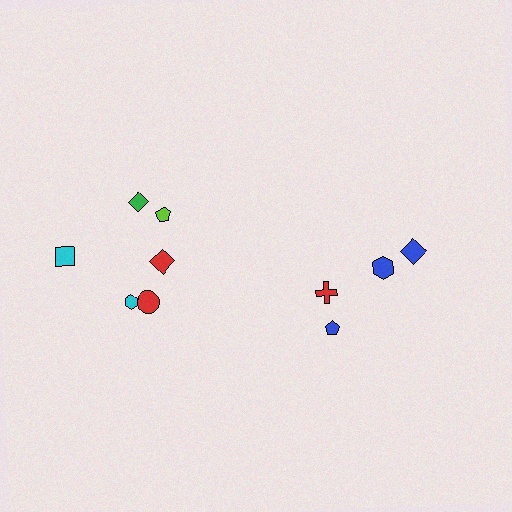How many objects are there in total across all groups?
There are 10 objects.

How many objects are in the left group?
There are 6 objects.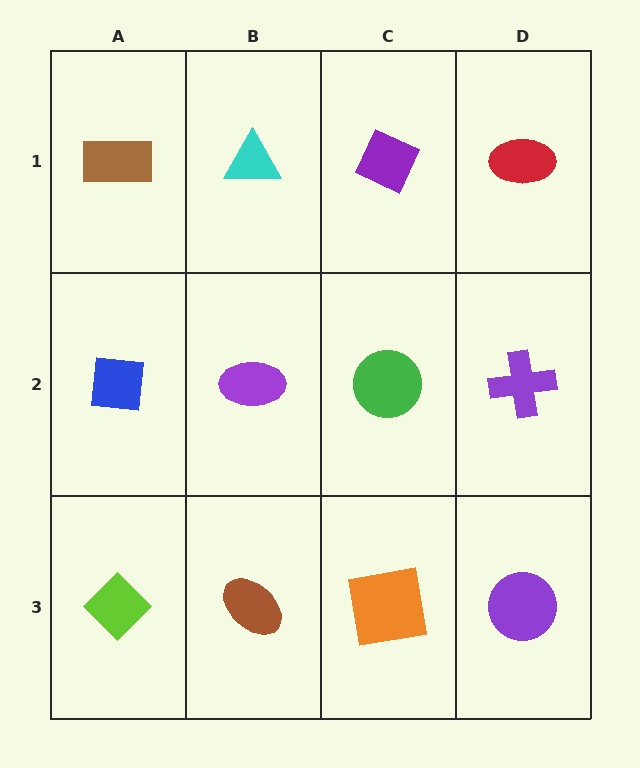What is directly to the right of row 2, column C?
A purple cross.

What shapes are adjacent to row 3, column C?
A green circle (row 2, column C), a brown ellipse (row 3, column B), a purple circle (row 3, column D).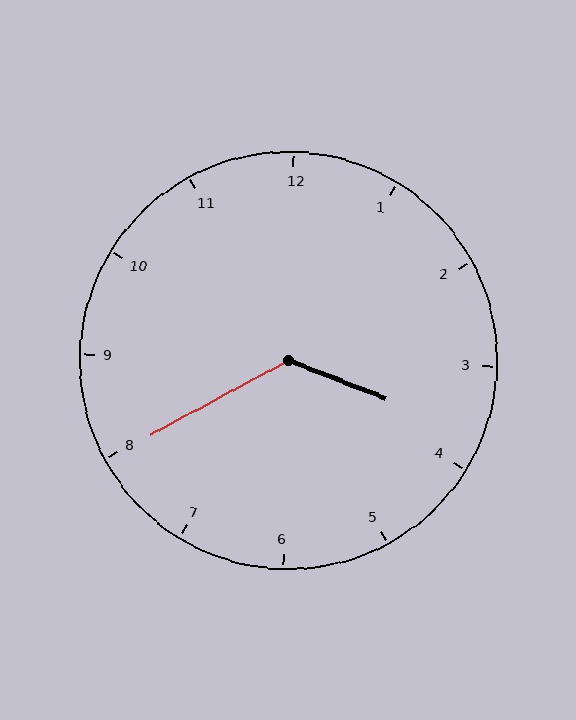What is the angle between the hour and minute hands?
Approximately 130 degrees.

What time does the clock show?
3:40.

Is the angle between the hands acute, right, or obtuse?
It is obtuse.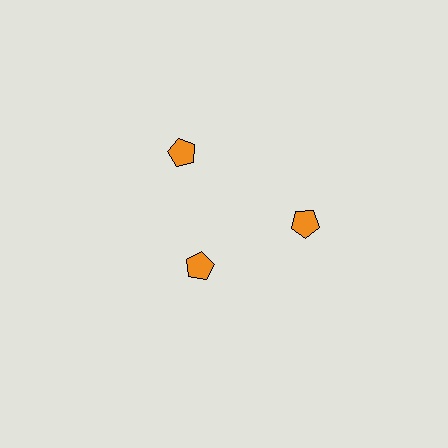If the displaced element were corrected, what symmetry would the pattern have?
It would have 3-fold rotational symmetry — the pattern would map onto itself every 120 degrees.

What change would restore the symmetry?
The symmetry would be restored by moving it outward, back onto the ring so that all 3 pentagons sit at equal angles and equal distance from the center.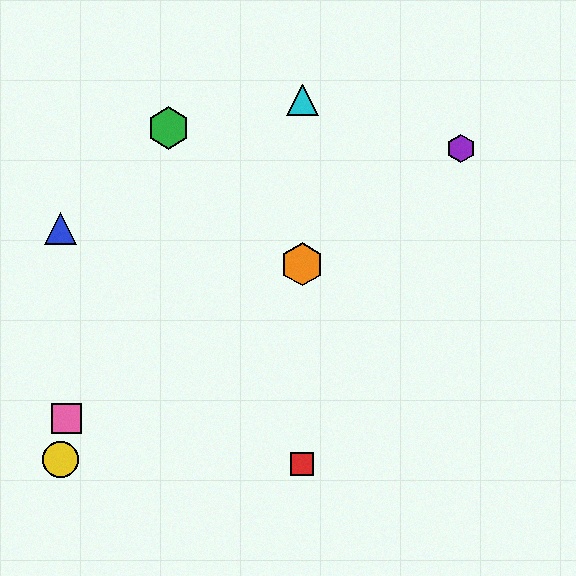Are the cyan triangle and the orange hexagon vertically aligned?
Yes, both are at x≈302.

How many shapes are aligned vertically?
3 shapes (the red square, the orange hexagon, the cyan triangle) are aligned vertically.